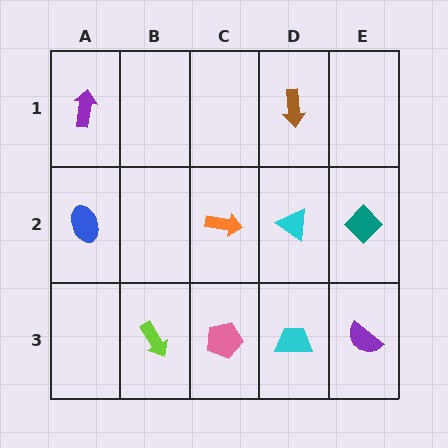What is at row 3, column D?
A cyan trapezoid.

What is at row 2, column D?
A cyan triangle.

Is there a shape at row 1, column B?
No, that cell is empty.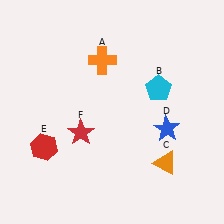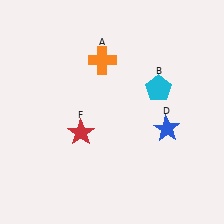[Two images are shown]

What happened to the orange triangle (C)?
The orange triangle (C) was removed in Image 2. It was in the bottom-right area of Image 1.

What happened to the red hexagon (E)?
The red hexagon (E) was removed in Image 2. It was in the bottom-left area of Image 1.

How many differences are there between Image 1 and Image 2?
There are 2 differences between the two images.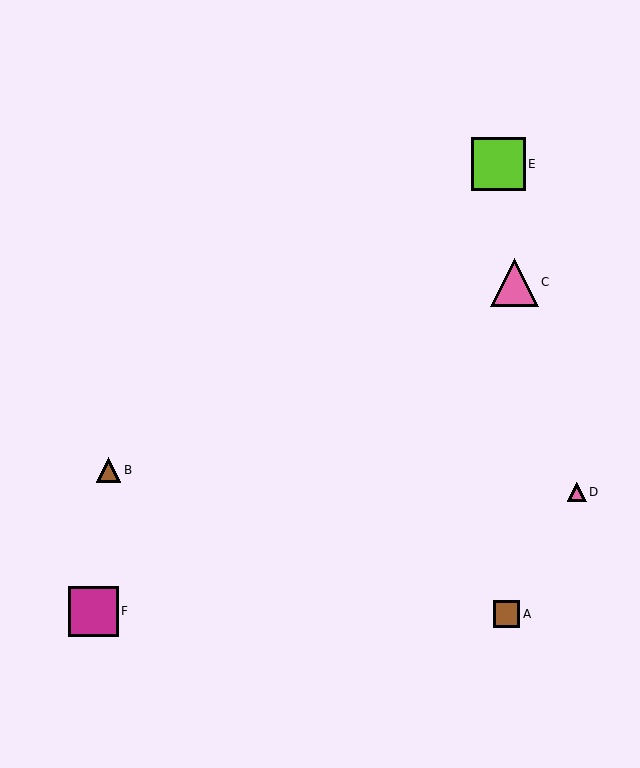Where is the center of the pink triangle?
The center of the pink triangle is at (515, 282).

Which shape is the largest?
The lime square (labeled E) is the largest.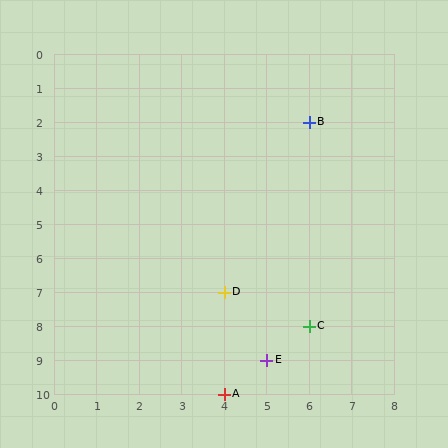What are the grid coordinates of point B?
Point B is at grid coordinates (6, 2).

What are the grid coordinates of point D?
Point D is at grid coordinates (4, 7).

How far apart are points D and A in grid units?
Points D and A are 3 rows apart.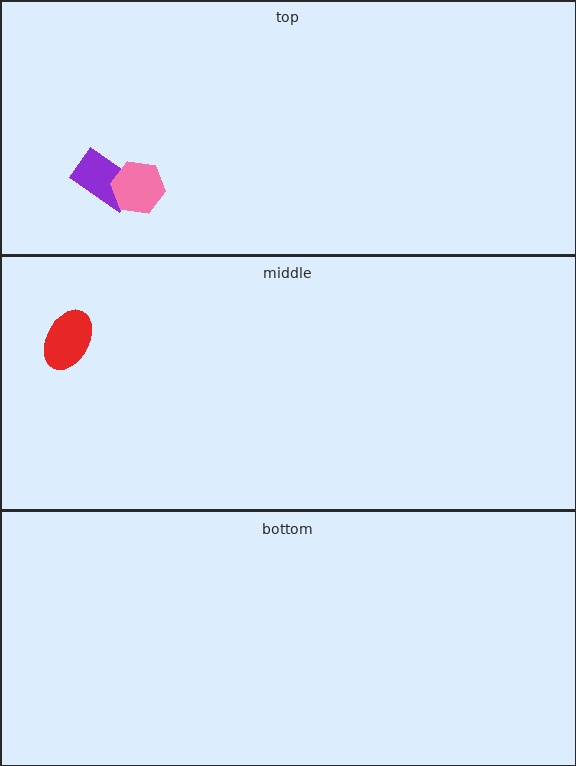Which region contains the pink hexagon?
The top region.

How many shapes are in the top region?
2.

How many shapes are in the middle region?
1.